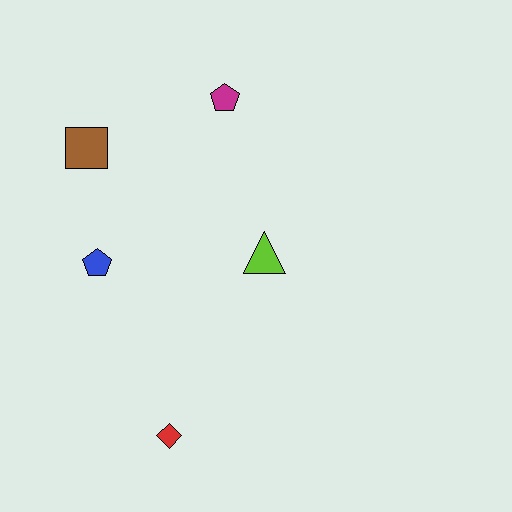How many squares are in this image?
There is 1 square.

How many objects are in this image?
There are 5 objects.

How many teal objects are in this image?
There are no teal objects.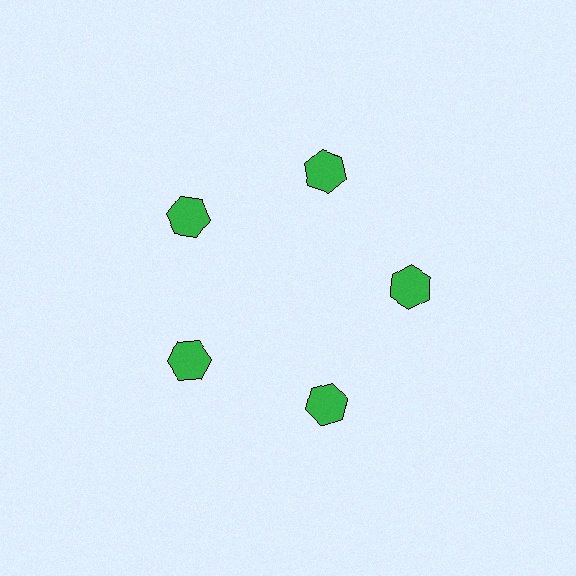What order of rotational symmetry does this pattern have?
This pattern has 5-fold rotational symmetry.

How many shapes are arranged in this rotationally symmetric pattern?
There are 5 shapes, arranged in 5 groups of 1.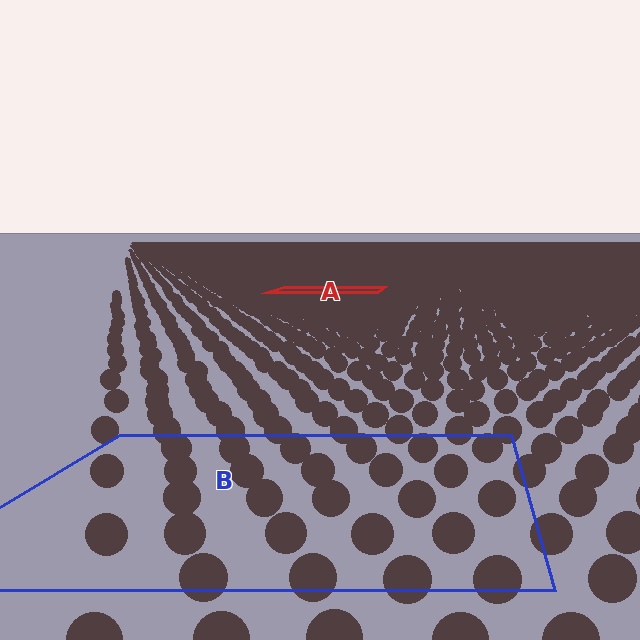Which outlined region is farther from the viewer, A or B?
Region A is farther from the viewer — the texture elements inside it appear smaller and more densely packed.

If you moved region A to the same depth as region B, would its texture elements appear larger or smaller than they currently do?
They would appear larger. At a closer depth, the same texture elements are projected at a bigger on-screen size.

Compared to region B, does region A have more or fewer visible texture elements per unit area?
Region A has more texture elements per unit area — they are packed more densely because it is farther away.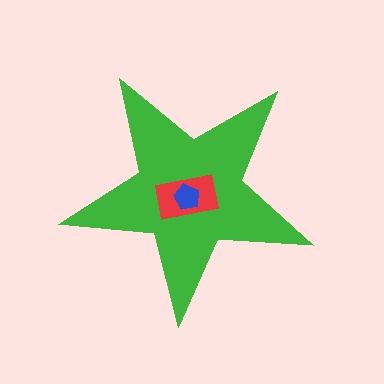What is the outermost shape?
The green star.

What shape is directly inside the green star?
The red rectangle.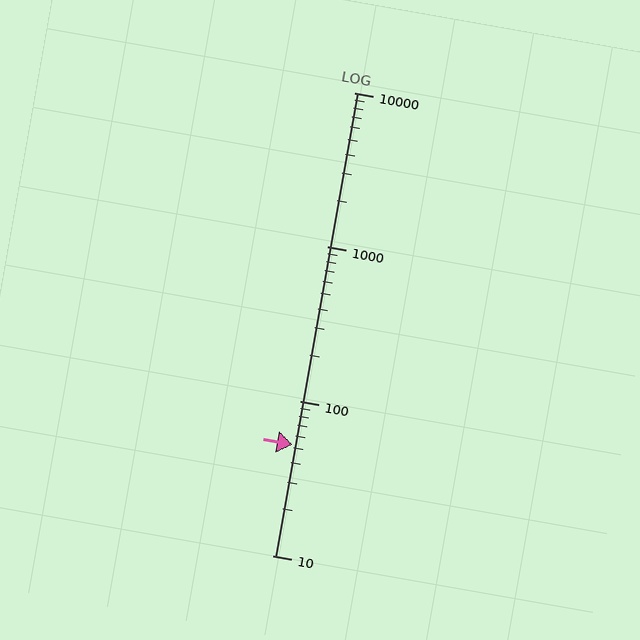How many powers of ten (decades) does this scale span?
The scale spans 3 decades, from 10 to 10000.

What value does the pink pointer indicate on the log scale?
The pointer indicates approximately 52.